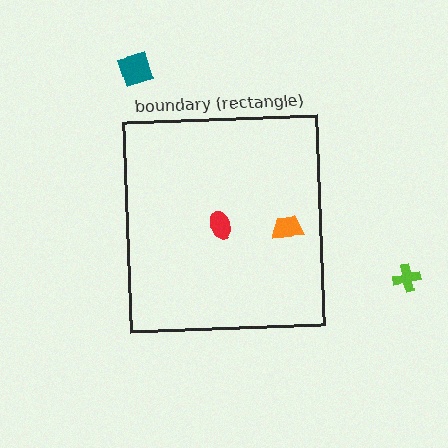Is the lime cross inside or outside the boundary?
Outside.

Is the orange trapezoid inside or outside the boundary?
Inside.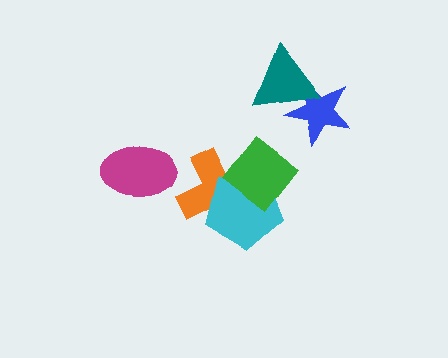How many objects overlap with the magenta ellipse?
0 objects overlap with the magenta ellipse.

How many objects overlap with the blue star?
1 object overlaps with the blue star.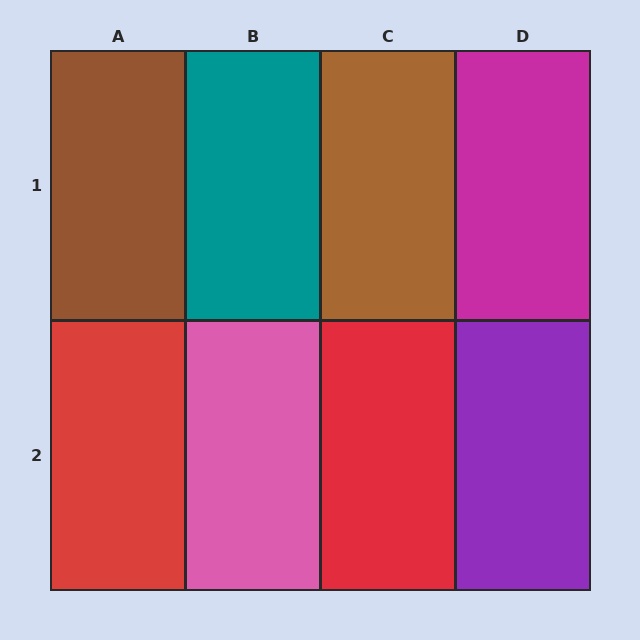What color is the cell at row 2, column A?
Red.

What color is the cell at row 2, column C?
Red.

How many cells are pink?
1 cell is pink.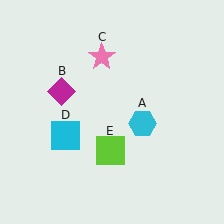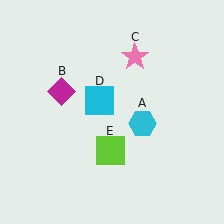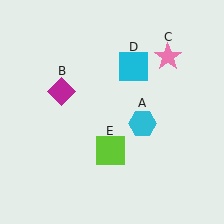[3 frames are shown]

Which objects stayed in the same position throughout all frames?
Cyan hexagon (object A) and magenta diamond (object B) and lime square (object E) remained stationary.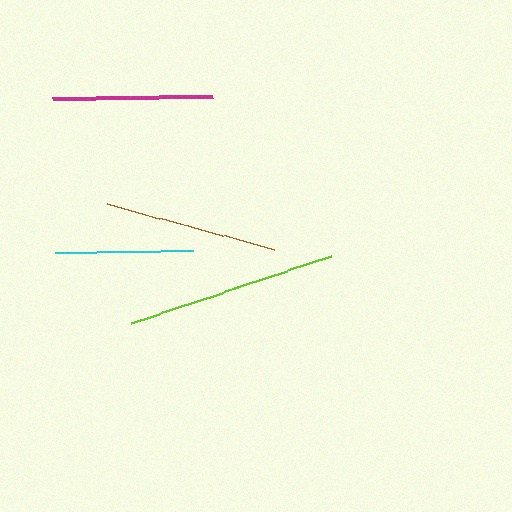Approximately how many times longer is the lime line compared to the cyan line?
The lime line is approximately 1.5 times the length of the cyan line.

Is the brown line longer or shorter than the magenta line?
The brown line is longer than the magenta line.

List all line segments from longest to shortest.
From longest to shortest: lime, brown, magenta, cyan.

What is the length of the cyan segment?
The cyan segment is approximately 137 pixels long.